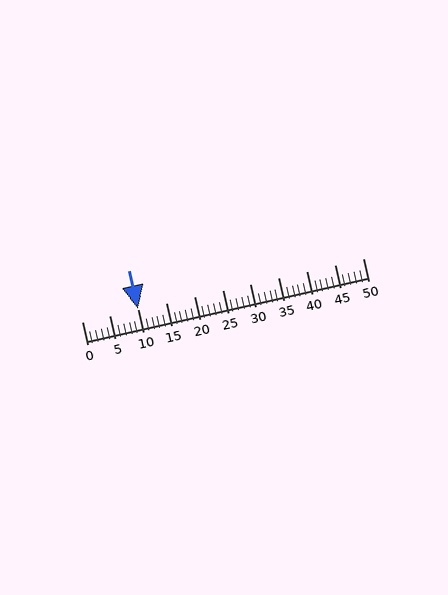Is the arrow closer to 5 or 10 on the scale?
The arrow is closer to 10.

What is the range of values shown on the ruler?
The ruler shows values from 0 to 50.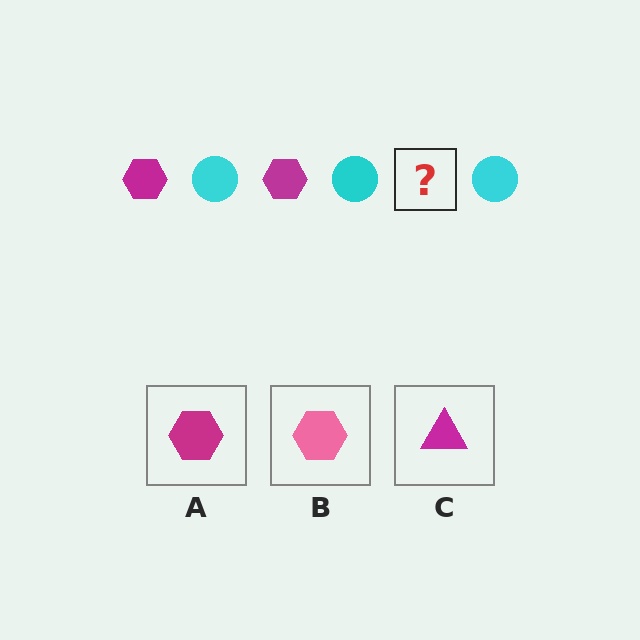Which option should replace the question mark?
Option A.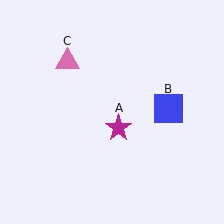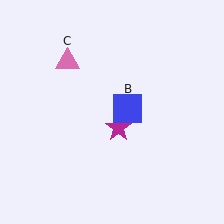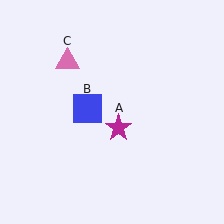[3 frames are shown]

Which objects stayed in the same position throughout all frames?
Magenta star (object A) and pink triangle (object C) remained stationary.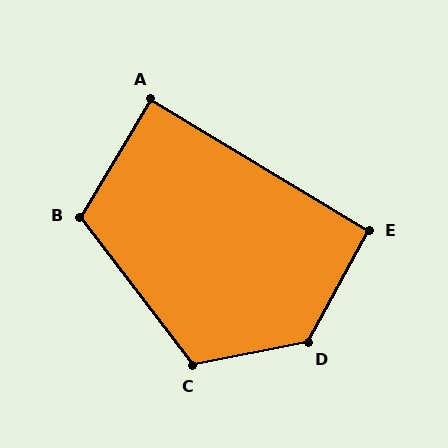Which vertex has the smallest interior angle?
A, at approximately 90 degrees.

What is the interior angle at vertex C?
Approximately 116 degrees (obtuse).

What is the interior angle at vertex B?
Approximately 111 degrees (obtuse).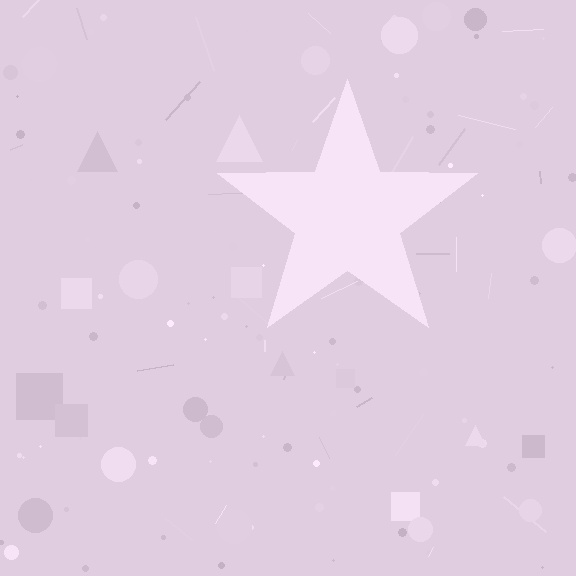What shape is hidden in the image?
A star is hidden in the image.